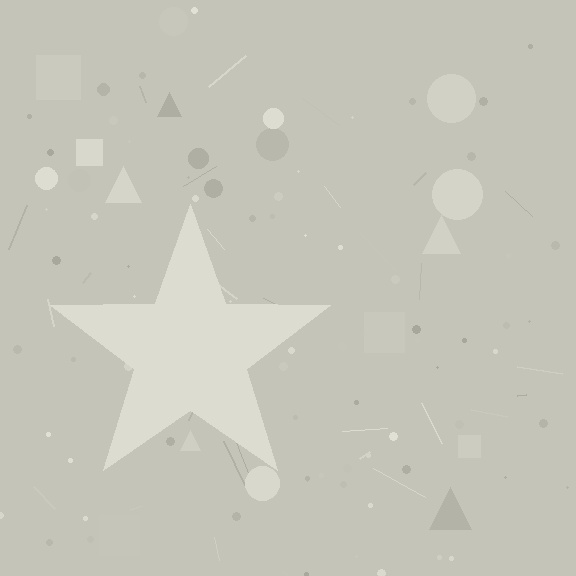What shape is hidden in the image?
A star is hidden in the image.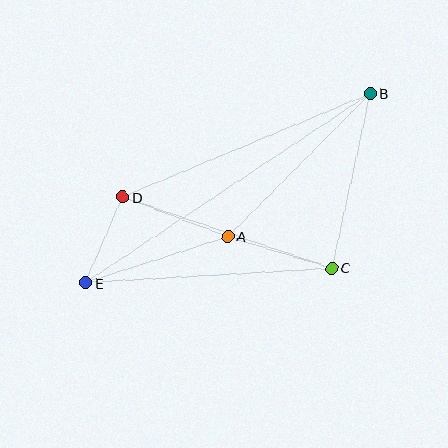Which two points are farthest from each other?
Points B and E are farthest from each other.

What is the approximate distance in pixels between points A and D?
The distance between A and D is approximately 113 pixels.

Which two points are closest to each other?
Points D and E are closest to each other.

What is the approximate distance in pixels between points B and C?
The distance between B and C is approximately 179 pixels.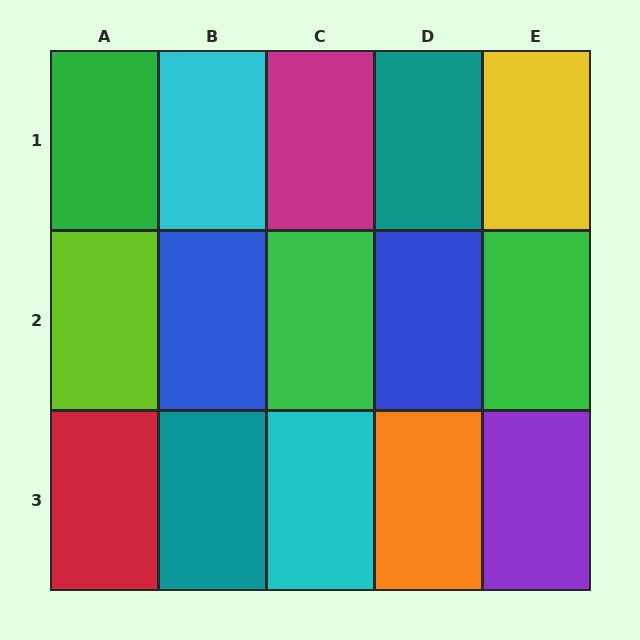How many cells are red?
1 cell is red.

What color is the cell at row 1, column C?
Magenta.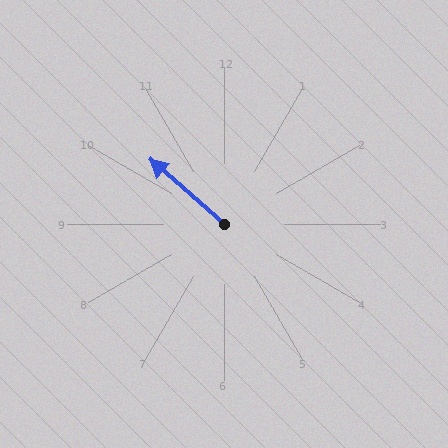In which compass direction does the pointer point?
Northwest.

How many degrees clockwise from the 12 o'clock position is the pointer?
Approximately 311 degrees.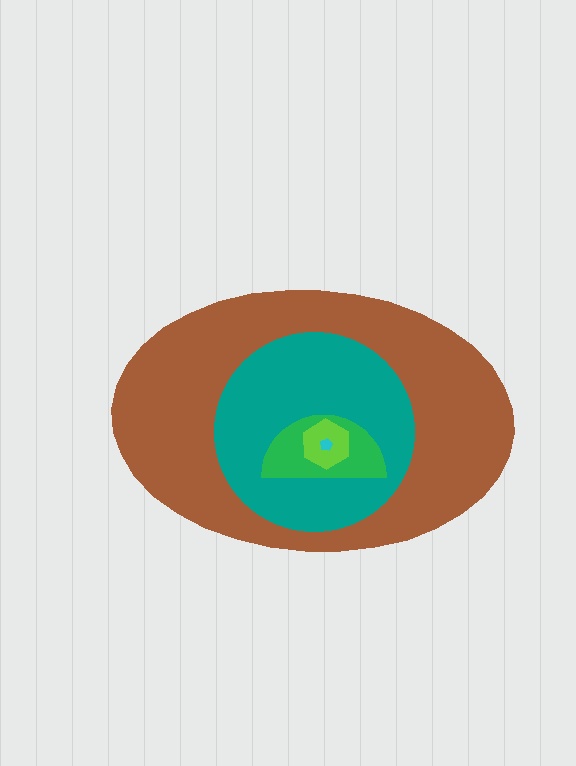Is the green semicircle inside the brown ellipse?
Yes.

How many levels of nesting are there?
5.